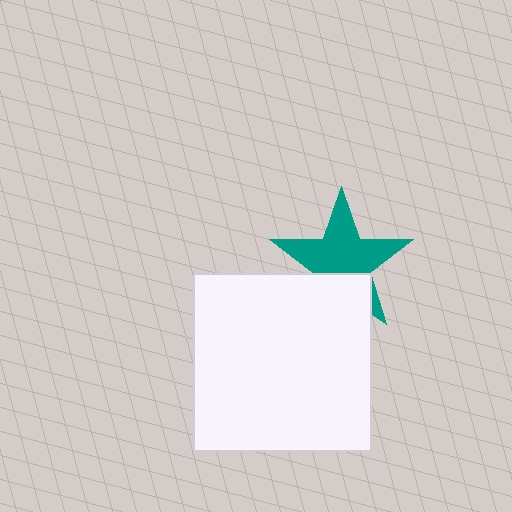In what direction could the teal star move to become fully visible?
The teal star could move up. That would shift it out from behind the white square entirely.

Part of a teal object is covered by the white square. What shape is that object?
It is a star.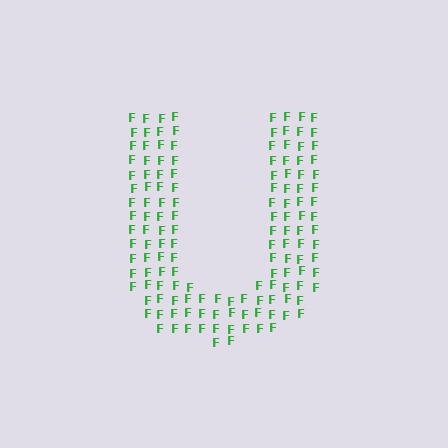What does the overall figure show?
The overall figure shows the letter U.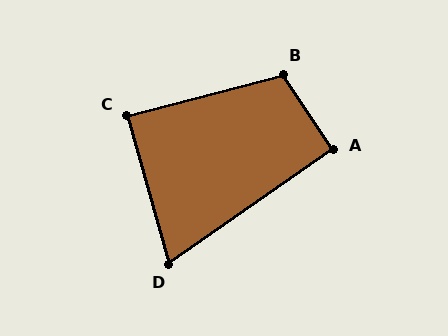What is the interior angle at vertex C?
Approximately 89 degrees (approximately right).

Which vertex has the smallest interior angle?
D, at approximately 71 degrees.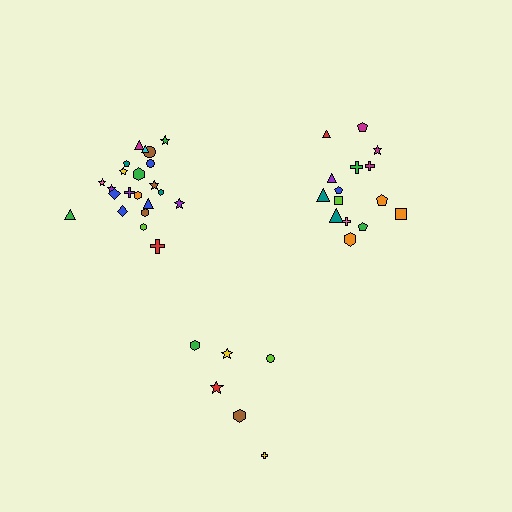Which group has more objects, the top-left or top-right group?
The top-left group.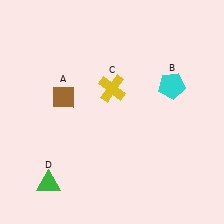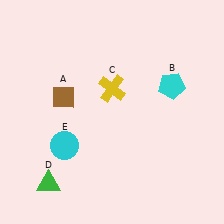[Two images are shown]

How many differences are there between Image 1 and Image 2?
There is 1 difference between the two images.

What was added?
A cyan circle (E) was added in Image 2.